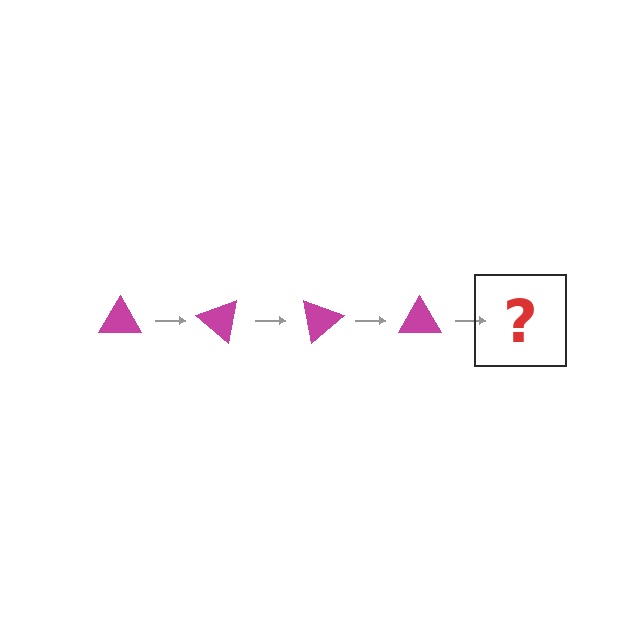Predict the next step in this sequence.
The next step is a magenta triangle rotated 160 degrees.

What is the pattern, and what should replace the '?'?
The pattern is that the triangle rotates 40 degrees each step. The '?' should be a magenta triangle rotated 160 degrees.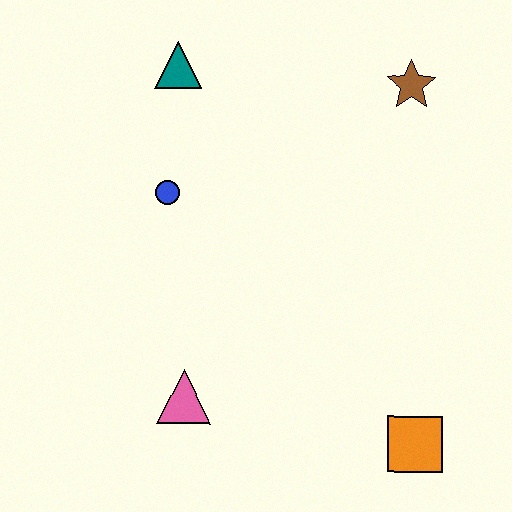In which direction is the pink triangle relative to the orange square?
The pink triangle is to the left of the orange square.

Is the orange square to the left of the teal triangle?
No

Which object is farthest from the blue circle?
The orange square is farthest from the blue circle.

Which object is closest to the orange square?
The pink triangle is closest to the orange square.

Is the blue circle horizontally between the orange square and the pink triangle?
No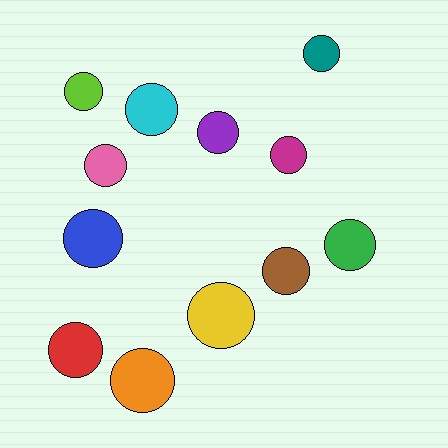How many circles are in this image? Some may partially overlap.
There are 12 circles.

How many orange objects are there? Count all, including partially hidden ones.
There is 1 orange object.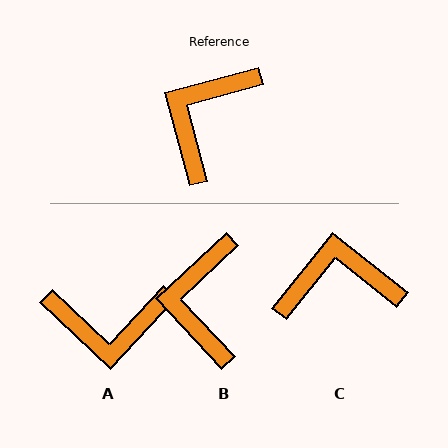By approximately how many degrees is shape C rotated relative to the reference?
Approximately 54 degrees clockwise.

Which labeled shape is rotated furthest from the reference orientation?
A, about 122 degrees away.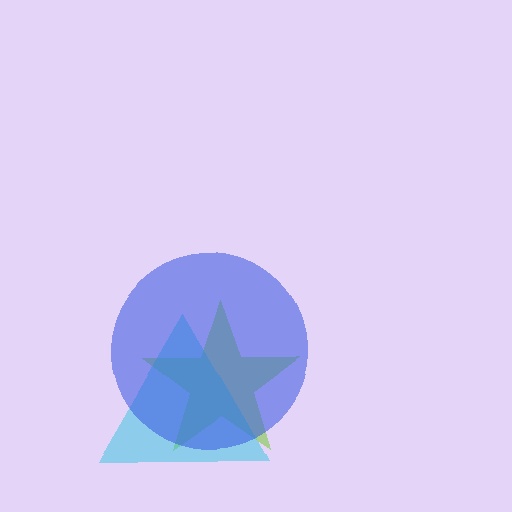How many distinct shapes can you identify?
There are 3 distinct shapes: a lime star, a cyan triangle, a blue circle.